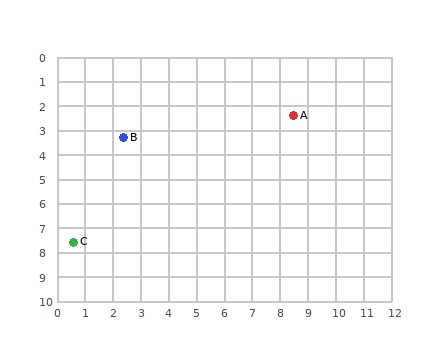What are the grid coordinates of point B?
Point B is at approximately (2.4, 3.3).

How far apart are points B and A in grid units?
Points B and A are about 6.2 grid units apart.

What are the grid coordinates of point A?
Point A is at approximately (8.5, 2.4).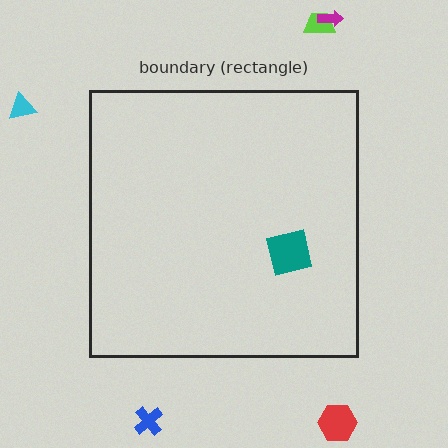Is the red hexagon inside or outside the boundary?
Outside.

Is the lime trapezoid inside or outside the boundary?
Outside.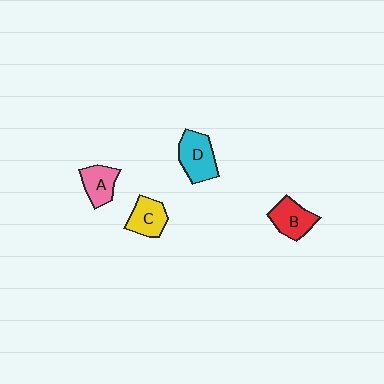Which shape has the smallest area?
Shape A (pink).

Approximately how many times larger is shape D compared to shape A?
Approximately 1.3 times.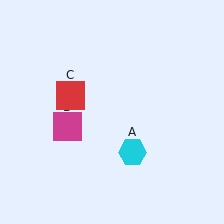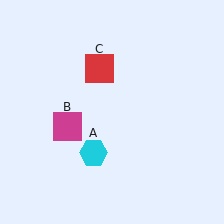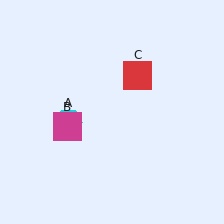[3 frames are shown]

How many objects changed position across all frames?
2 objects changed position: cyan hexagon (object A), red square (object C).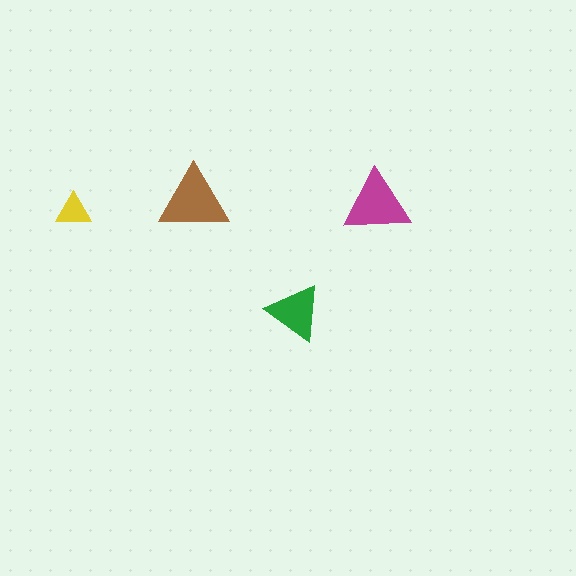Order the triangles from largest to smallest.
the brown one, the magenta one, the green one, the yellow one.